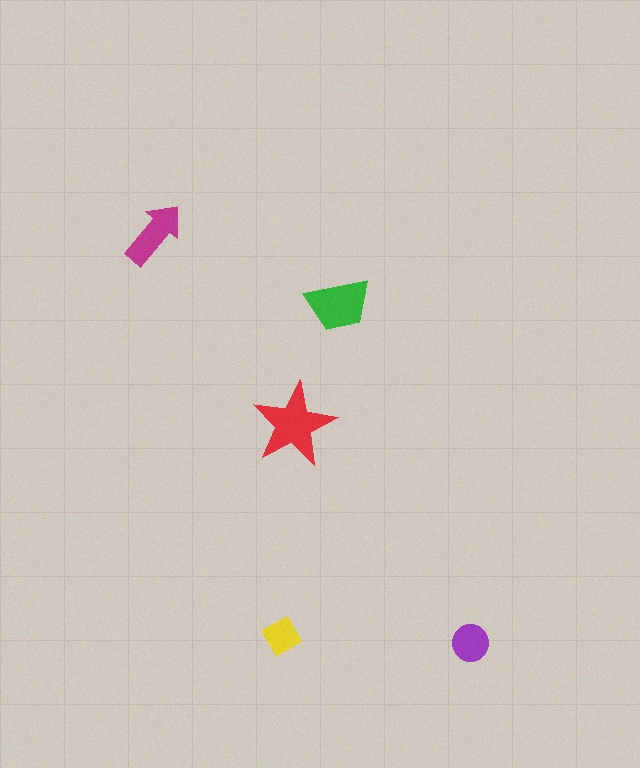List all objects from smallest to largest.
The yellow diamond, the purple circle, the magenta arrow, the green trapezoid, the red star.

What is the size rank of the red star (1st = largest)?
1st.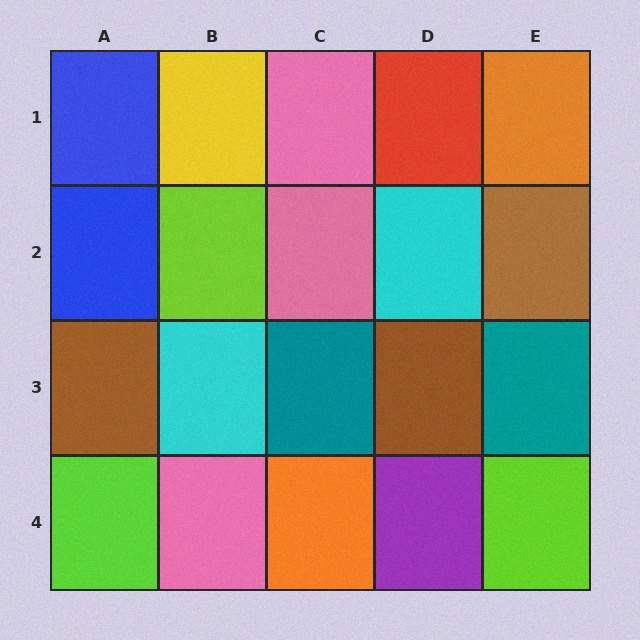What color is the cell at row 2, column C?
Pink.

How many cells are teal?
2 cells are teal.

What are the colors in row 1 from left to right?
Blue, yellow, pink, red, orange.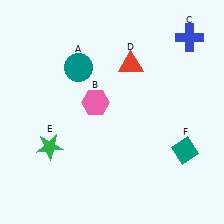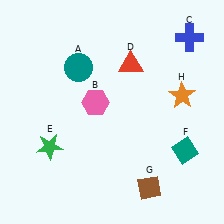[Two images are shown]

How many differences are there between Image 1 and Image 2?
There are 2 differences between the two images.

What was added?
A brown diamond (G), an orange star (H) were added in Image 2.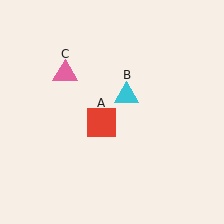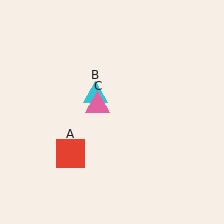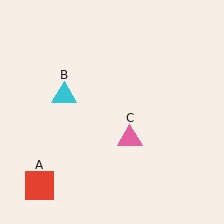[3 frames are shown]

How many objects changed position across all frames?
3 objects changed position: red square (object A), cyan triangle (object B), pink triangle (object C).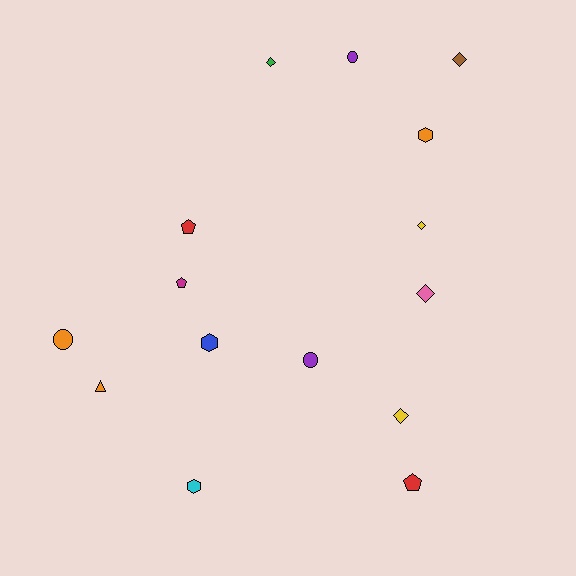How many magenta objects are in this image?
There is 1 magenta object.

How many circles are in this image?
There are 3 circles.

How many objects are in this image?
There are 15 objects.